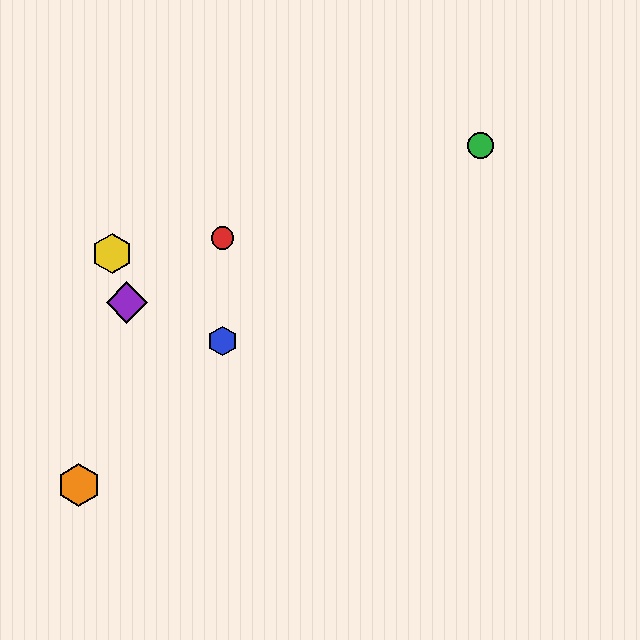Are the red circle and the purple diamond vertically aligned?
No, the red circle is at x≈222 and the purple diamond is at x≈127.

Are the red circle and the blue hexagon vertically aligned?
Yes, both are at x≈222.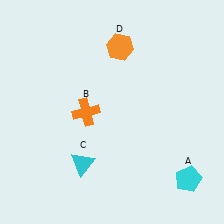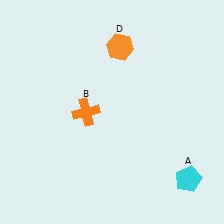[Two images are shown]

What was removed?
The cyan triangle (C) was removed in Image 2.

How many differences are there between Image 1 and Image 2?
There is 1 difference between the two images.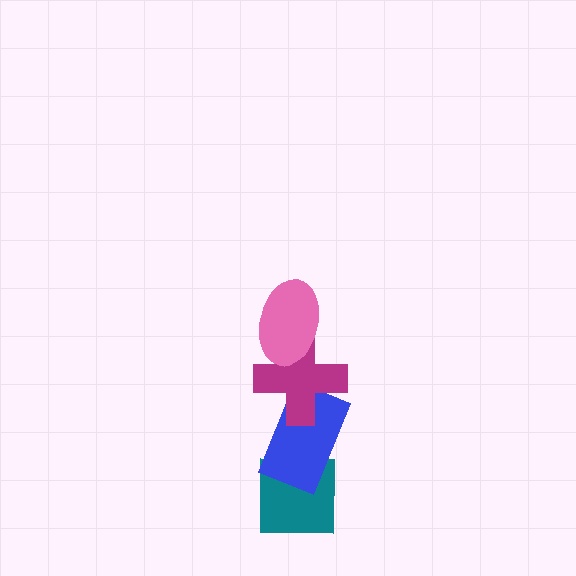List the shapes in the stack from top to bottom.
From top to bottom: the pink ellipse, the magenta cross, the blue rectangle, the teal square.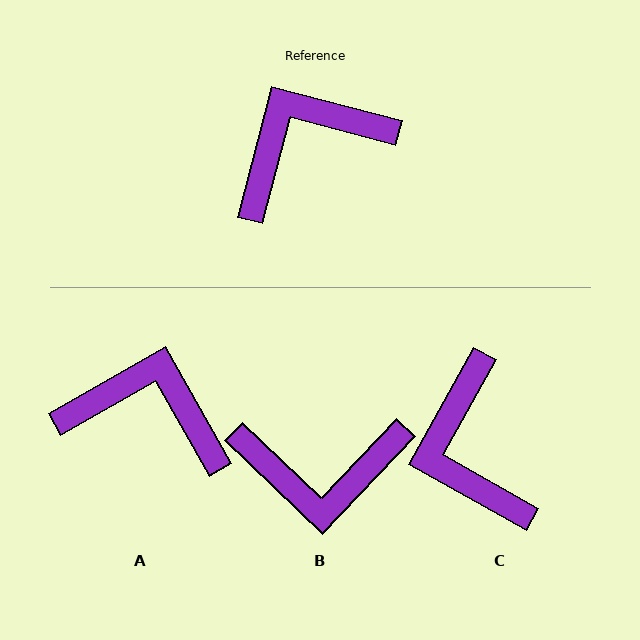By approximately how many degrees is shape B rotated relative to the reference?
Approximately 151 degrees counter-clockwise.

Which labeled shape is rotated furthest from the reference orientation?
B, about 151 degrees away.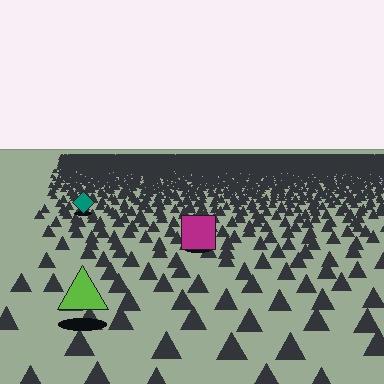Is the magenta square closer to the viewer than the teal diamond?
Yes. The magenta square is closer — you can tell from the texture gradient: the ground texture is coarser near it.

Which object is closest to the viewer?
The lime triangle is closest. The texture marks near it are larger and more spread out.